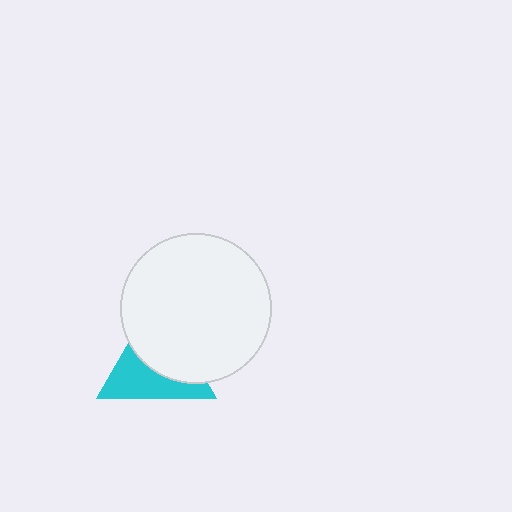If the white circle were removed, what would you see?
You would see the complete cyan triangle.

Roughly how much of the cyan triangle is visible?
About half of it is visible (roughly 47%).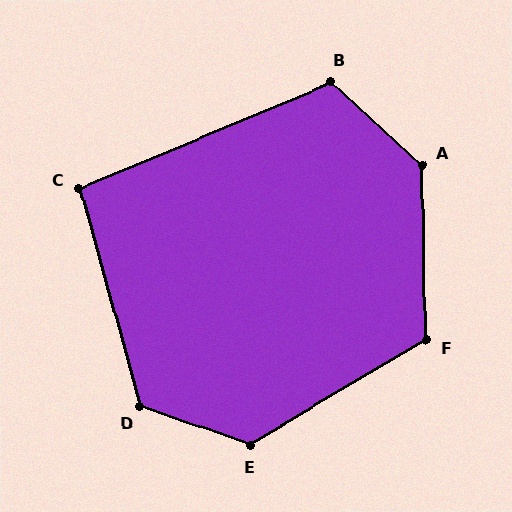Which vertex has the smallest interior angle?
C, at approximately 97 degrees.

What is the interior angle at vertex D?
Approximately 125 degrees (obtuse).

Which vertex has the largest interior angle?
A, at approximately 134 degrees.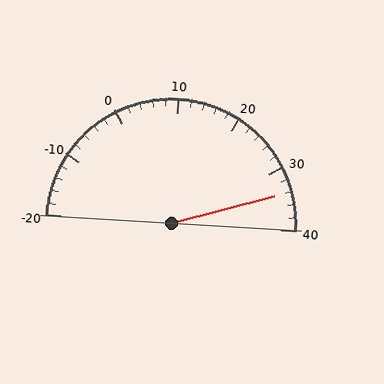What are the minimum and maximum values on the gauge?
The gauge ranges from -20 to 40.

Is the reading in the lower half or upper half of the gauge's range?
The reading is in the upper half of the range (-20 to 40).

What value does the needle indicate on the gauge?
The needle indicates approximately 34.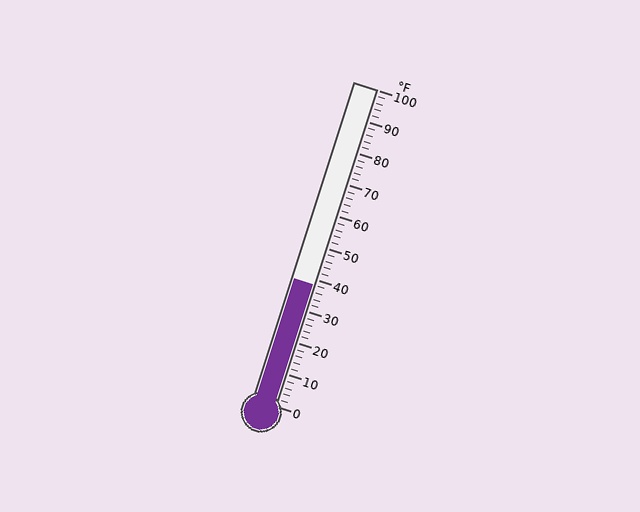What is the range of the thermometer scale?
The thermometer scale ranges from 0°F to 100°F.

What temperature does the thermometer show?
The thermometer shows approximately 38°F.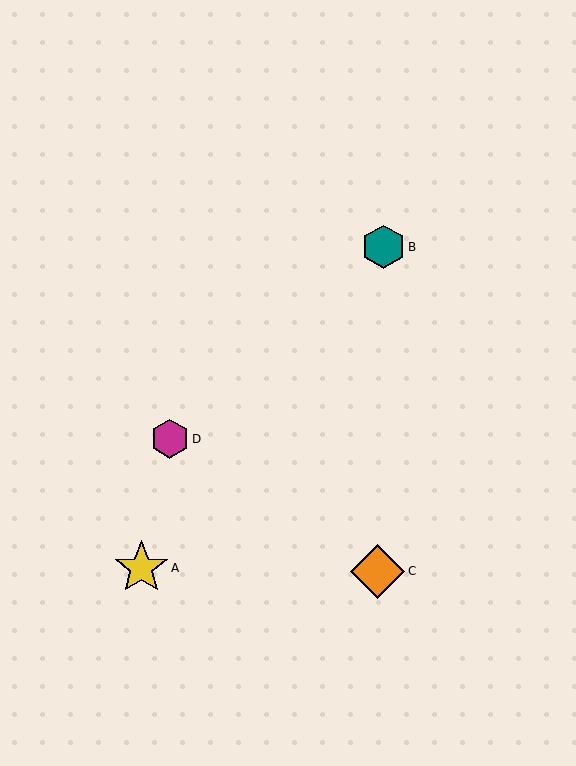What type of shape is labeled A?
Shape A is a yellow star.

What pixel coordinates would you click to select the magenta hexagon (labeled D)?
Click at (170, 439) to select the magenta hexagon D.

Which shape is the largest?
The yellow star (labeled A) is the largest.